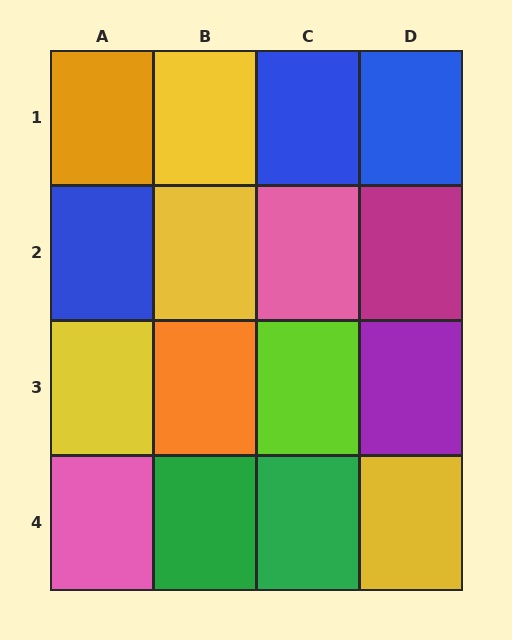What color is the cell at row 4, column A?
Pink.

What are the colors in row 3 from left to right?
Yellow, orange, lime, purple.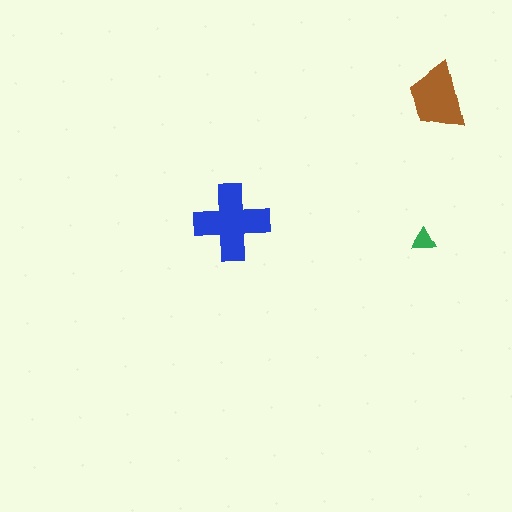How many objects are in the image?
There are 3 objects in the image.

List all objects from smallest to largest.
The green triangle, the brown trapezoid, the blue cross.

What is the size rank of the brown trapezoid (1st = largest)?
2nd.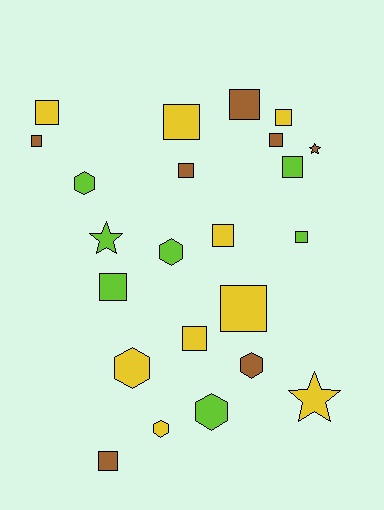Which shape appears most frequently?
Square, with 14 objects.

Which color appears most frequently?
Yellow, with 9 objects.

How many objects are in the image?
There are 23 objects.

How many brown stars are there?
There is 1 brown star.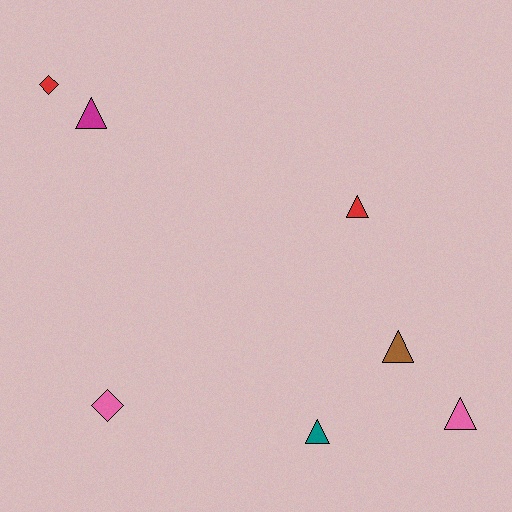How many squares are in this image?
There are no squares.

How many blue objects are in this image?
There are no blue objects.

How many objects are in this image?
There are 7 objects.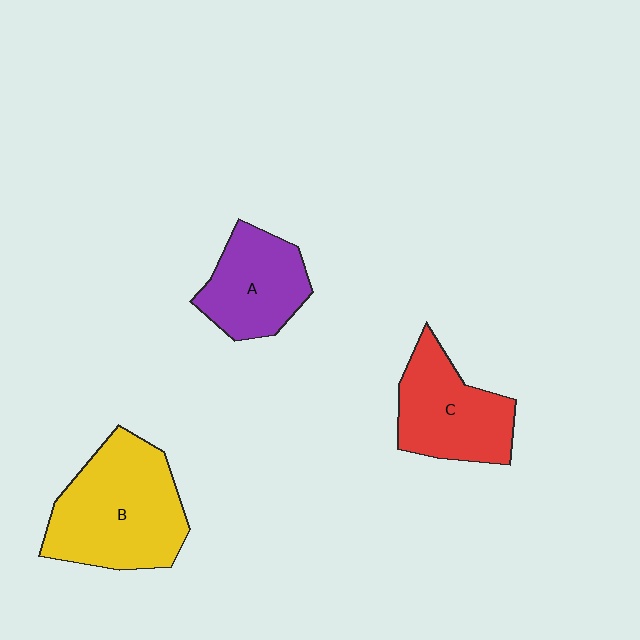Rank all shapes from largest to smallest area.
From largest to smallest: B (yellow), C (red), A (purple).